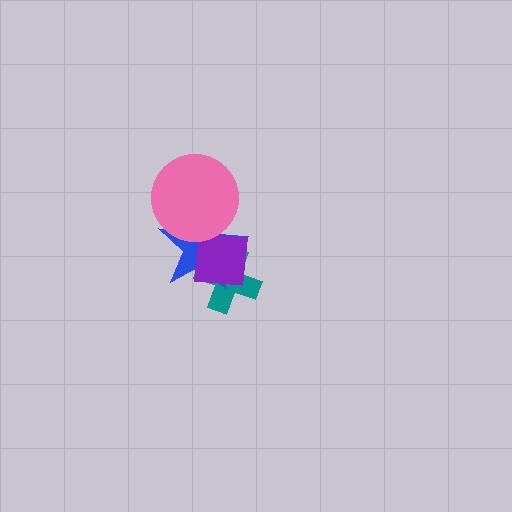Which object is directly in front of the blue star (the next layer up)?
The purple square is directly in front of the blue star.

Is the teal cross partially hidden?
Yes, it is partially covered by another shape.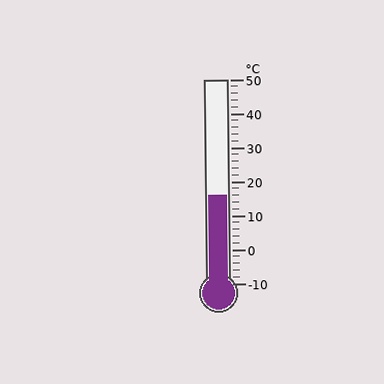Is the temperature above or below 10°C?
The temperature is above 10°C.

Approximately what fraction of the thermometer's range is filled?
The thermometer is filled to approximately 45% of its range.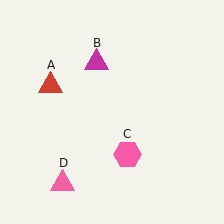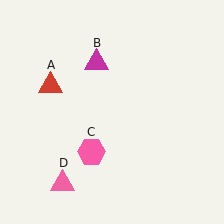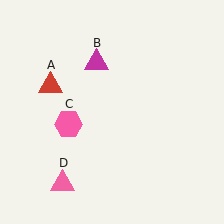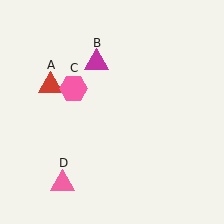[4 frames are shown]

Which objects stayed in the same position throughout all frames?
Red triangle (object A) and magenta triangle (object B) and pink triangle (object D) remained stationary.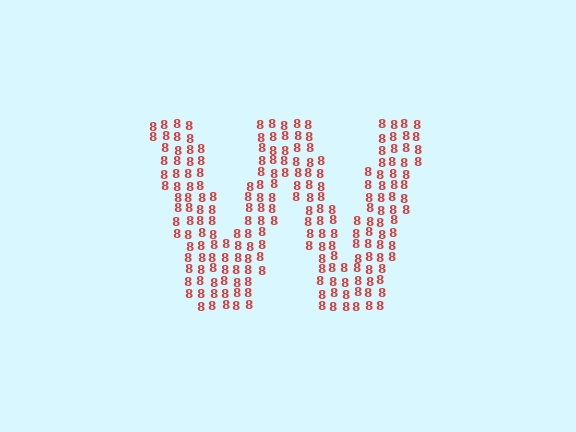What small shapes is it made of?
It is made of small digit 8's.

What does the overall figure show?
The overall figure shows the letter W.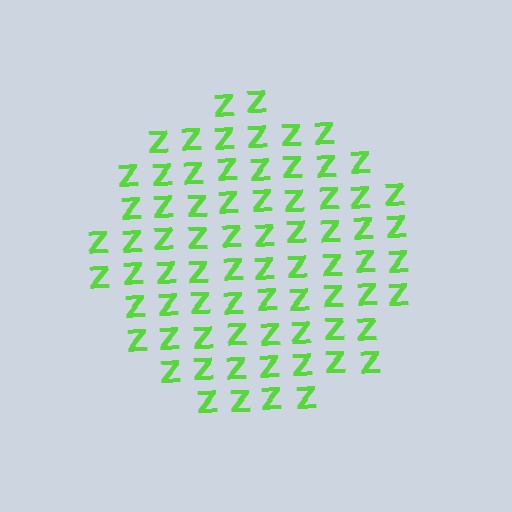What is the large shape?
The large shape is a circle.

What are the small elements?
The small elements are letter Z's.